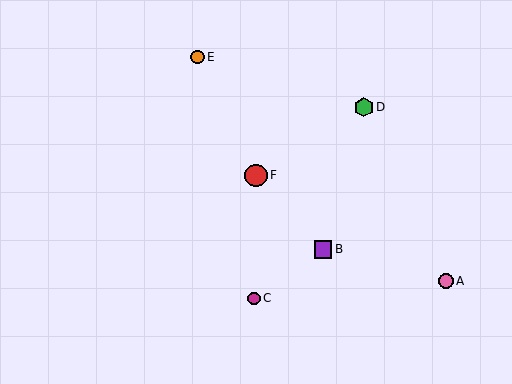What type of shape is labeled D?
Shape D is a green hexagon.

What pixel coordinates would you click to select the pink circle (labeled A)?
Click at (446, 281) to select the pink circle A.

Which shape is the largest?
The red circle (labeled F) is the largest.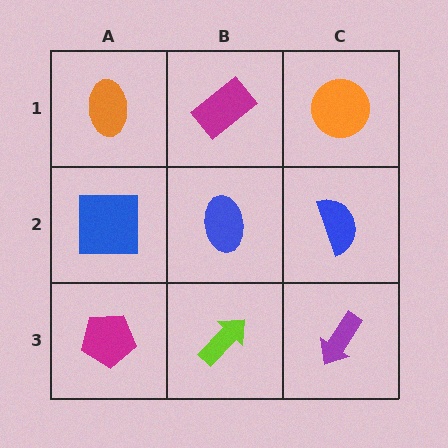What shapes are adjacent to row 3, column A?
A blue square (row 2, column A), a lime arrow (row 3, column B).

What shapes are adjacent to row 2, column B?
A magenta rectangle (row 1, column B), a lime arrow (row 3, column B), a blue square (row 2, column A), a blue semicircle (row 2, column C).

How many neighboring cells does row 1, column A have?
2.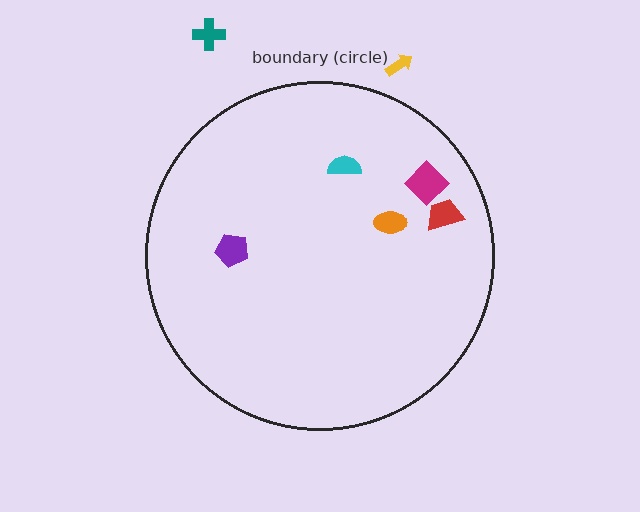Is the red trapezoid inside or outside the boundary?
Inside.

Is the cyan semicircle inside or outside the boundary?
Inside.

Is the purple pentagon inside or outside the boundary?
Inside.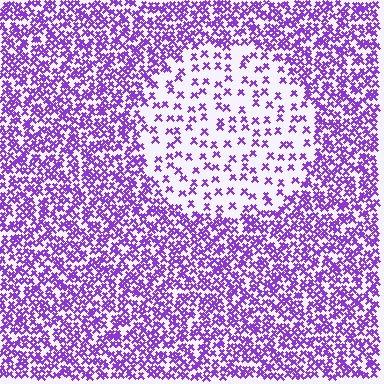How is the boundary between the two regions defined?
The boundary is defined by a change in element density (approximately 2.9x ratio). All elements are the same color, size, and shape.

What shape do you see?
I see a circle.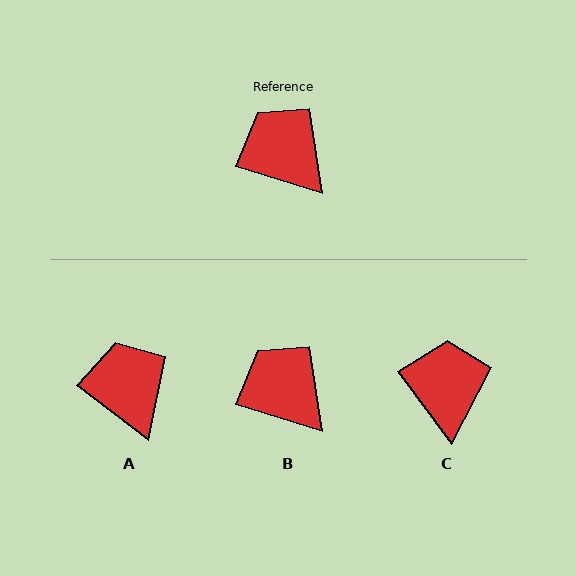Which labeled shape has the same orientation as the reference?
B.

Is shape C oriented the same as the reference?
No, it is off by about 37 degrees.